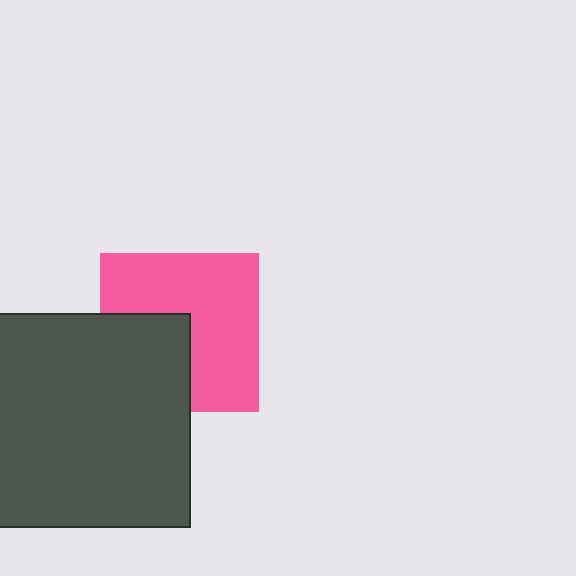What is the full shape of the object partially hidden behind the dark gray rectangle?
The partially hidden object is a pink square.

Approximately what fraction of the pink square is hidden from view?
Roughly 36% of the pink square is hidden behind the dark gray rectangle.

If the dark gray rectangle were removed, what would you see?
You would see the complete pink square.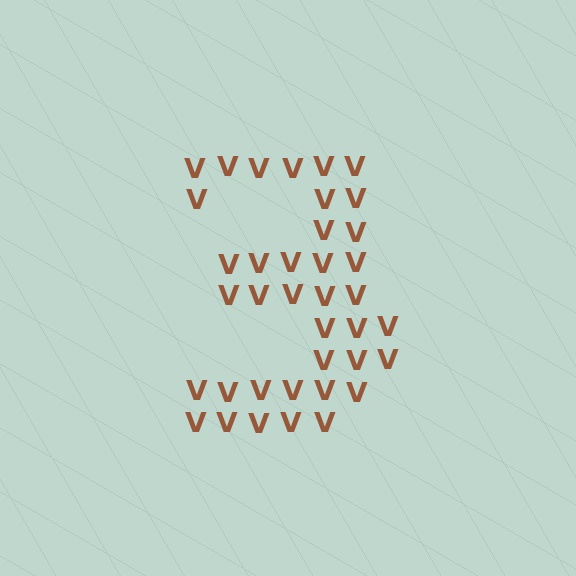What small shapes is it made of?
It is made of small letter V's.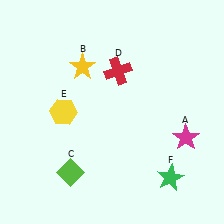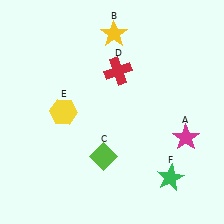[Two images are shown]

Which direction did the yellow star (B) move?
The yellow star (B) moved up.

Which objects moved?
The objects that moved are: the yellow star (B), the lime diamond (C).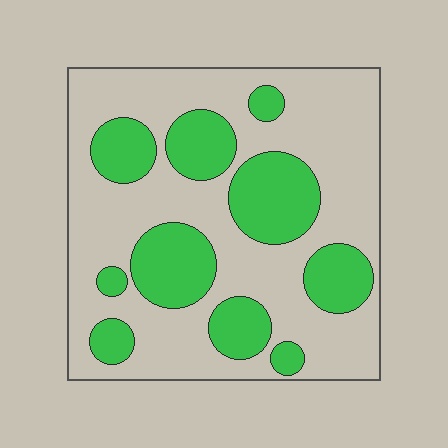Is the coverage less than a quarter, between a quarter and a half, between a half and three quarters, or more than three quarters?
Between a quarter and a half.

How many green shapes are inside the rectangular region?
10.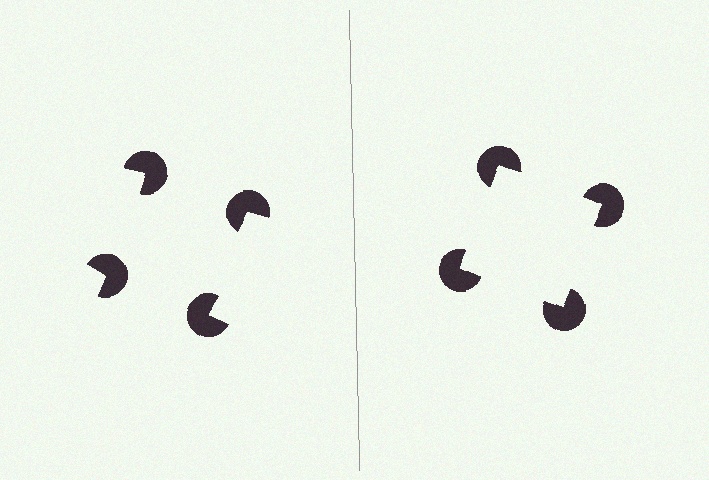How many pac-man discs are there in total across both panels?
8 — 4 on each side.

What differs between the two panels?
The pac-man discs are positioned identically on both sides; only the wedge orientations differ. On the right they align to a square; on the left they are misaligned.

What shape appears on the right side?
An illusory square.